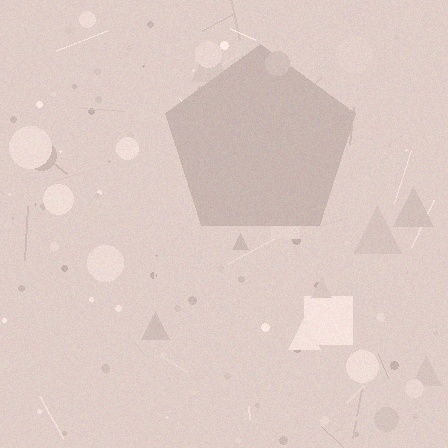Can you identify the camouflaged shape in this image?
The camouflaged shape is a pentagon.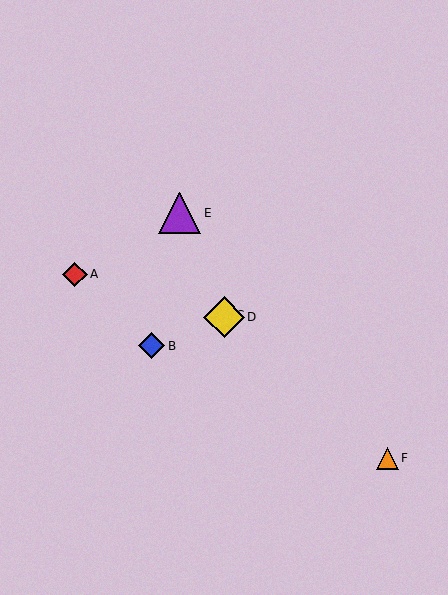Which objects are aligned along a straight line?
Objects C, D, E are aligned along a straight line.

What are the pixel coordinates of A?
Object A is at (75, 274).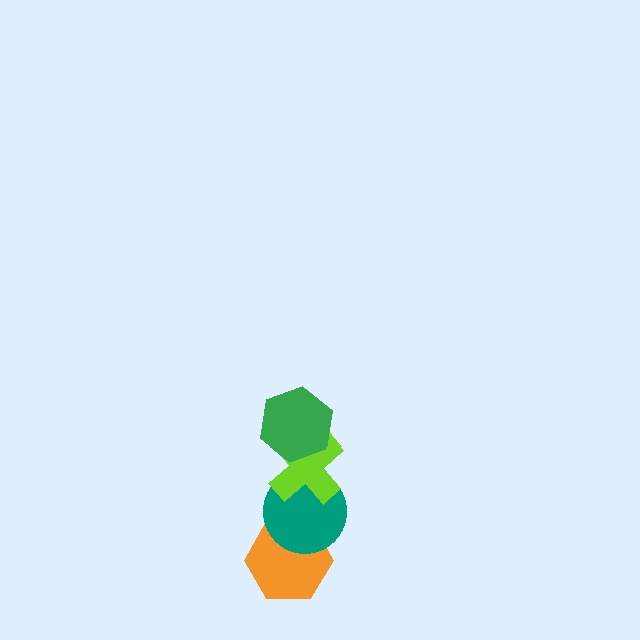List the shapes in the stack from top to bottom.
From top to bottom: the green hexagon, the lime cross, the teal circle, the orange hexagon.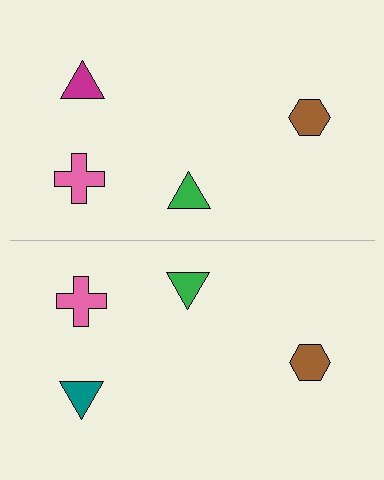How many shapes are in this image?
There are 8 shapes in this image.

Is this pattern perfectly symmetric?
No, the pattern is not perfectly symmetric. The teal triangle on the bottom side breaks the symmetry — its mirror counterpart is magenta.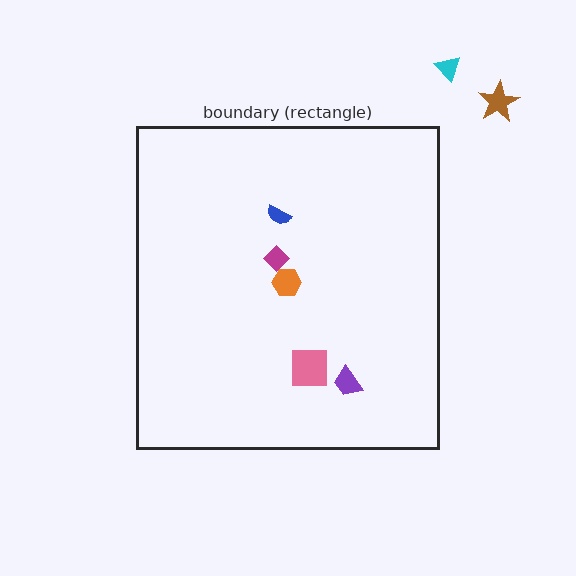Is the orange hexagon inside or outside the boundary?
Inside.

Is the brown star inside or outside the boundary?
Outside.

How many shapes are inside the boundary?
5 inside, 2 outside.